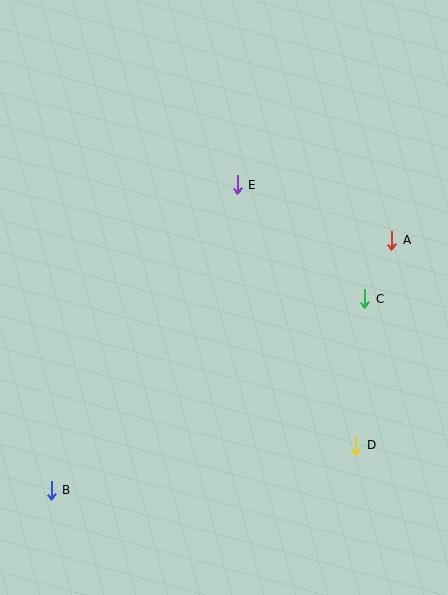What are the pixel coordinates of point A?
Point A is at (392, 240).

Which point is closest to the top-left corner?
Point E is closest to the top-left corner.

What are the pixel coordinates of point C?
Point C is at (365, 299).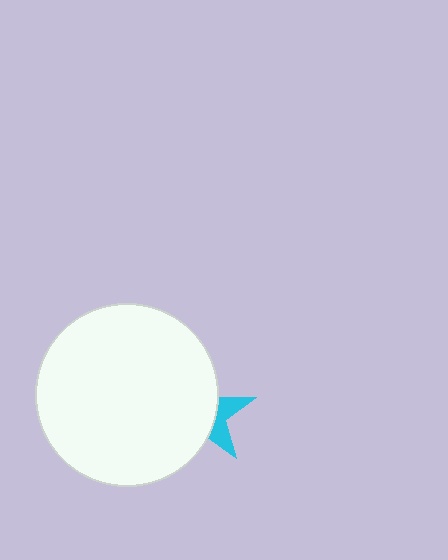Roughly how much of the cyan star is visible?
A small part of it is visible (roughly 30%).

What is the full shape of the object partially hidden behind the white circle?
The partially hidden object is a cyan star.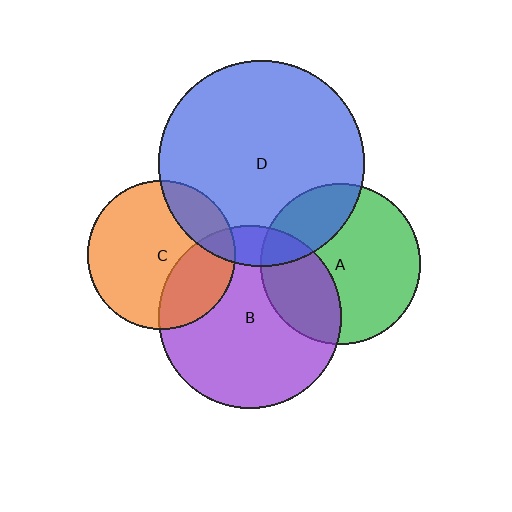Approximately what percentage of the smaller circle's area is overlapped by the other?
Approximately 30%.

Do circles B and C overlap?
Yes.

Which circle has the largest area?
Circle D (blue).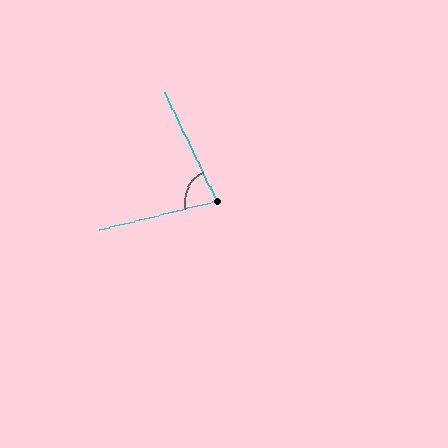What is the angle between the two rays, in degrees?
Approximately 78 degrees.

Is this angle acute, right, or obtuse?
It is acute.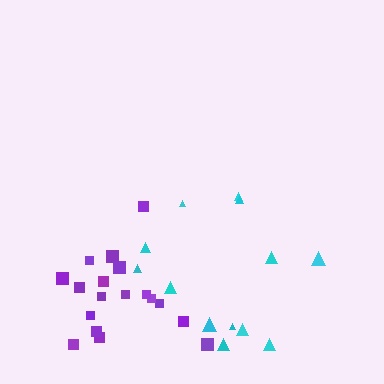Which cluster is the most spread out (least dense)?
Cyan.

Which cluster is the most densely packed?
Purple.